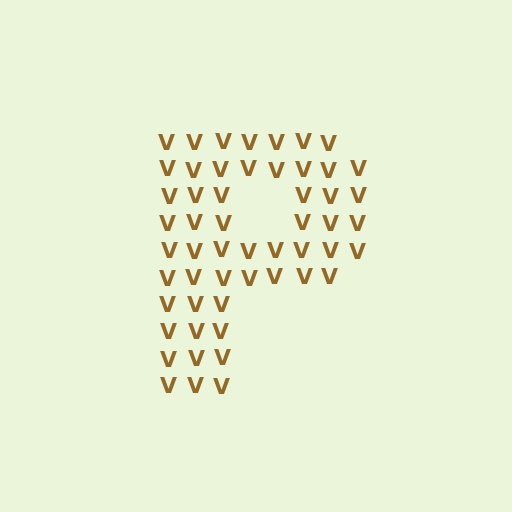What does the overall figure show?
The overall figure shows the letter P.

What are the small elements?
The small elements are letter V's.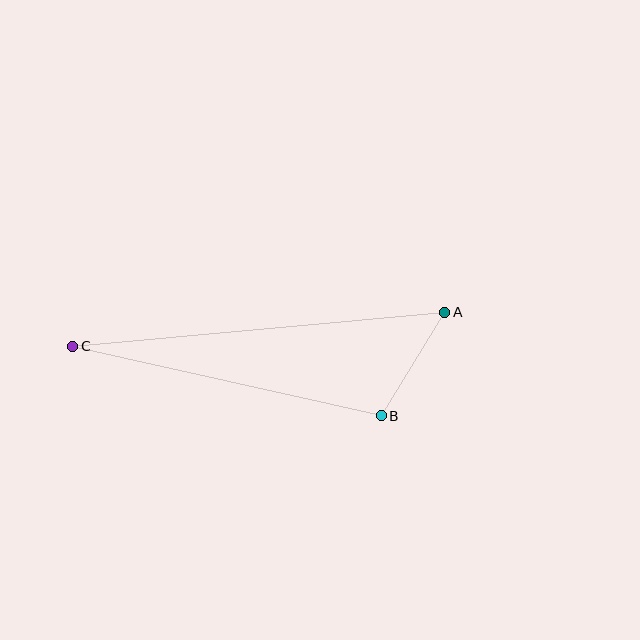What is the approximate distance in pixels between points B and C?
The distance between B and C is approximately 316 pixels.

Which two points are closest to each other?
Points A and B are closest to each other.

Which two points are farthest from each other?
Points A and C are farthest from each other.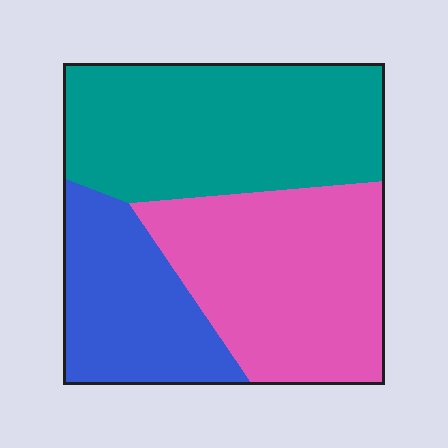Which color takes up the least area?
Blue, at roughly 25%.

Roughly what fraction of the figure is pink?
Pink takes up between a quarter and a half of the figure.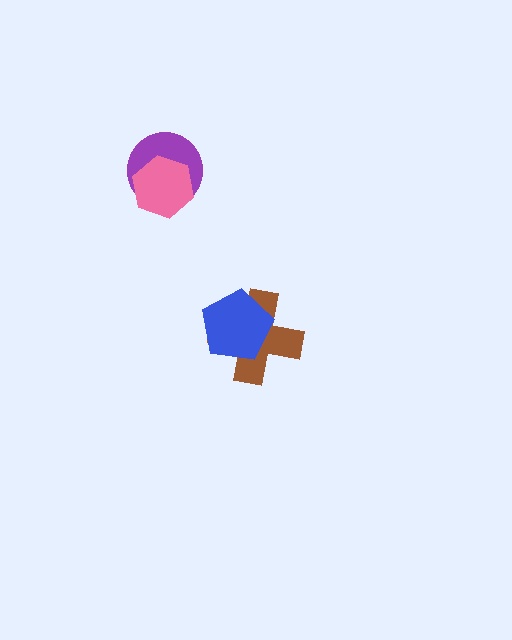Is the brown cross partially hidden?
Yes, it is partially covered by another shape.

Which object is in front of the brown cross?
The blue pentagon is in front of the brown cross.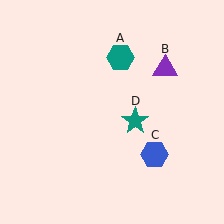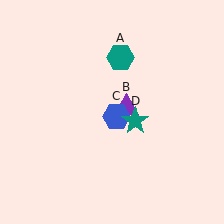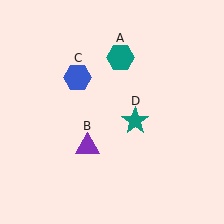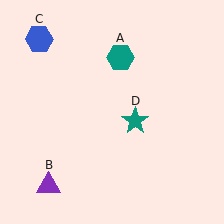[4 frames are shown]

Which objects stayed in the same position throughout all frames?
Teal hexagon (object A) and teal star (object D) remained stationary.